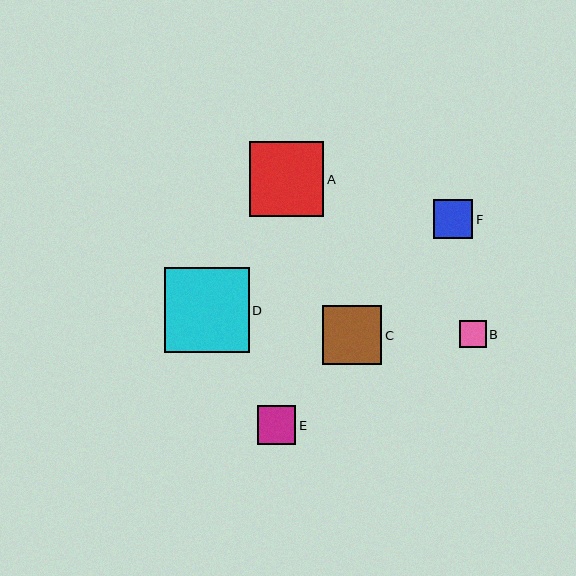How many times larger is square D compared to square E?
Square D is approximately 2.2 times the size of square E.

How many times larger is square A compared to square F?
Square A is approximately 1.9 times the size of square F.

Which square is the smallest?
Square B is the smallest with a size of approximately 27 pixels.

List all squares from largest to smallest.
From largest to smallest: D, A, C, F, E, B.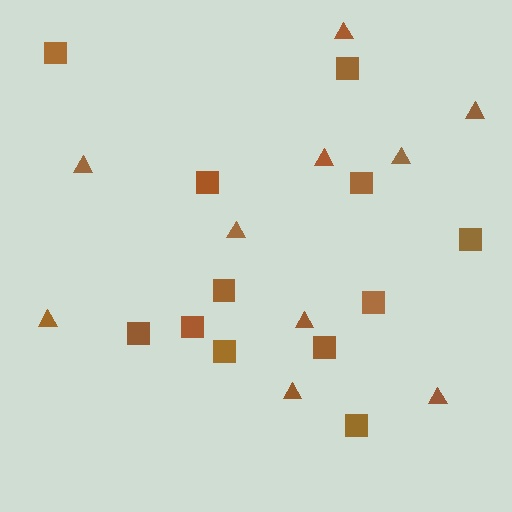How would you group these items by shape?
There are 2 groups: one group of squares (12) and one group of triangles (10).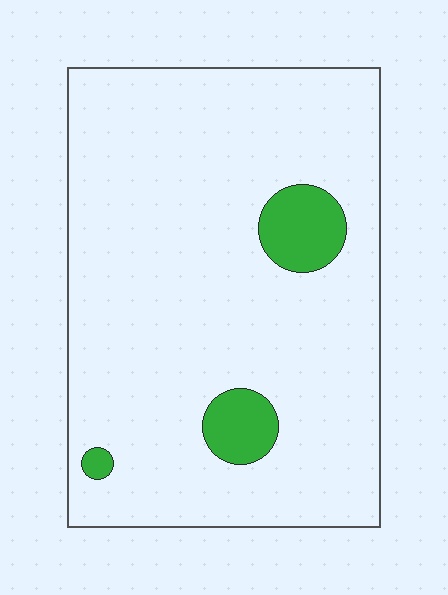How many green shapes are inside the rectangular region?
3.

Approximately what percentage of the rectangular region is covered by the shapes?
Approximately 10%.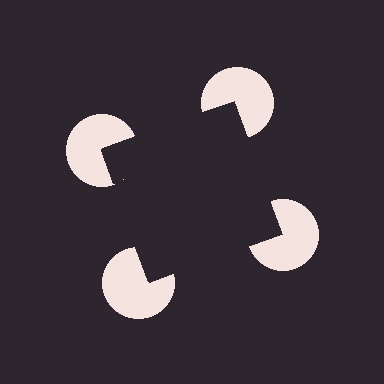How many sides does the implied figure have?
4 sides.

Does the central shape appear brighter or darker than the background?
It typically appears slightly darker than the background, even though no actual brightness change is drawn.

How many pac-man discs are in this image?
There are 4 — one at each vertex of the illusory square.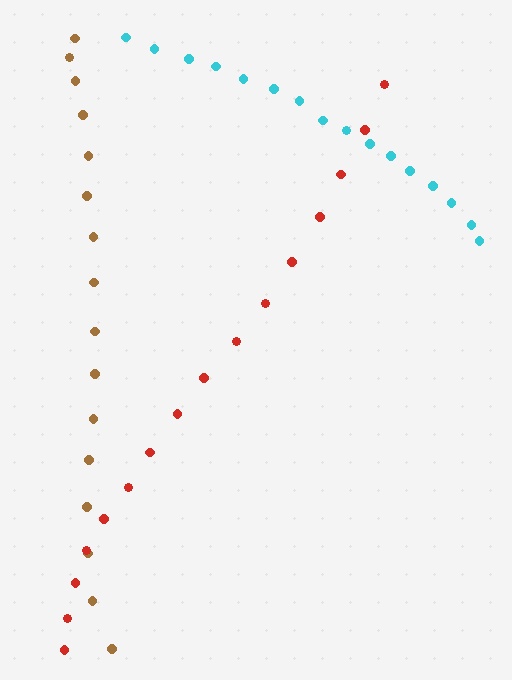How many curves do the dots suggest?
There are 3 distinct paths.